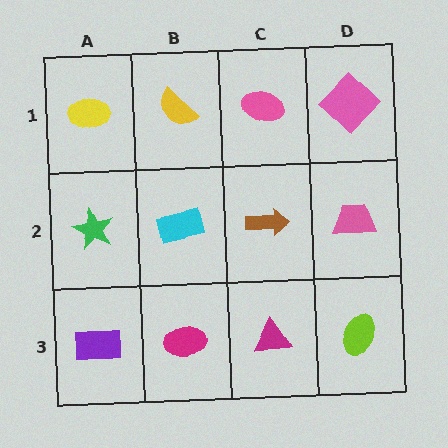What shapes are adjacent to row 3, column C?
A brown arrow (row 2, column C), a magenta ellipse (row 3, column B), a lime ellipse (row 3, column D).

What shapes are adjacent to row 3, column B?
A cyan rectangle (row 2, column B), a purple rectangle (row 3, column A), a magenta triangle (row 3, column C).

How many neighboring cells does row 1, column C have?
3.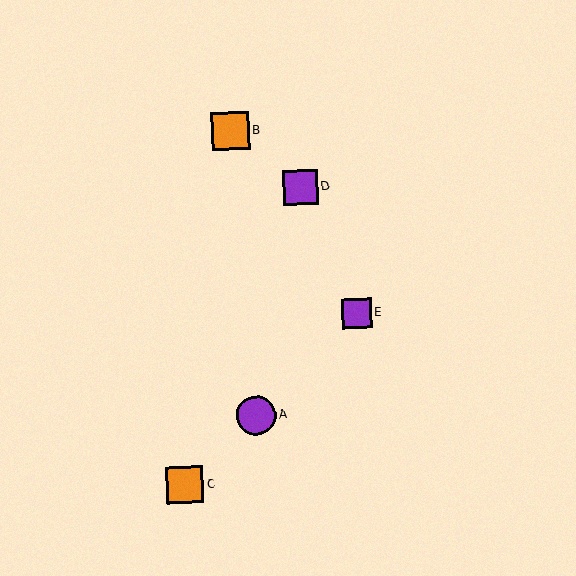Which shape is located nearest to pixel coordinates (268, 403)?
The purple circle (labeled A) at (256, 416) is nearest to that location.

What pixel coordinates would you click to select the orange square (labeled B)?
Click at (230, 131) to select the orange square B.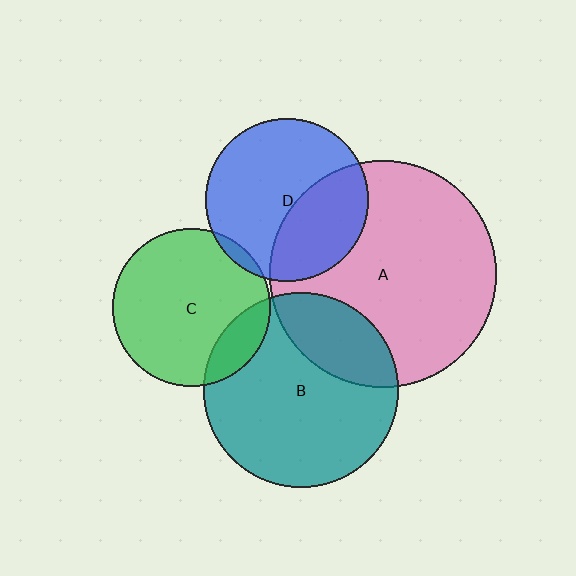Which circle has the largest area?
Circle A (pink).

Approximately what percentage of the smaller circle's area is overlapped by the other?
Approximately 35%.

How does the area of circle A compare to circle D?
Approximately 1.9 times.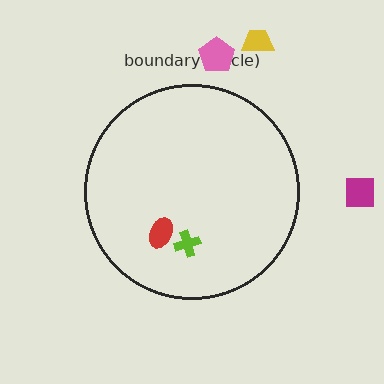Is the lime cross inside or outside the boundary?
Inside.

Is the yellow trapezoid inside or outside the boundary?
Outside.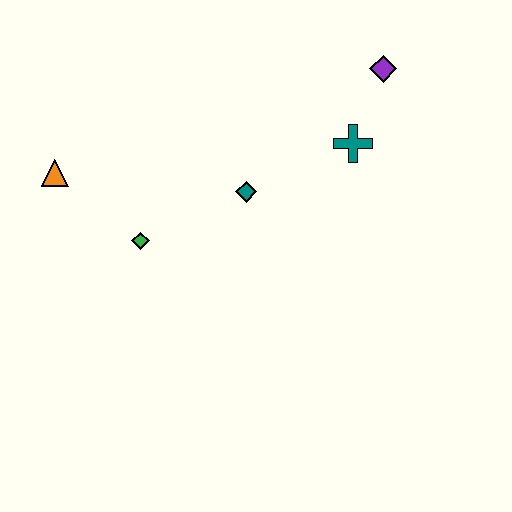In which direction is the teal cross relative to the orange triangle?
The teal cross is to the right of the orange triangle.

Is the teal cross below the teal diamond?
No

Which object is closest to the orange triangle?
The green diamond is closest to the orange triangle.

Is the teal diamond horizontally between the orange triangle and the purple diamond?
Yes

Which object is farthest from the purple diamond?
The orange triangle is farthest from the purple diamond.